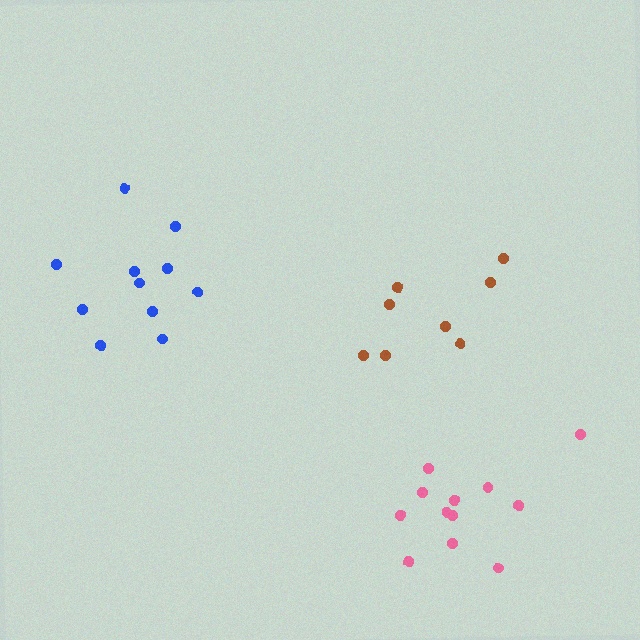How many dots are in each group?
Group 1: 11 dots, Group 2: 8 dots, Group 3: 12 dots (31 total).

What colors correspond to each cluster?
The clusters are colored: blue, brown, pink.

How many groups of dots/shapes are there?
There are 3 groups.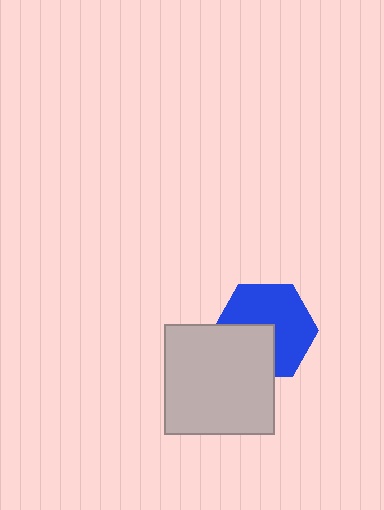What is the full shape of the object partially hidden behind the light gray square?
The partially hidden object is a blue hexagon.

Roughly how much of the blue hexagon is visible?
About half of it is visible (roughly 63%).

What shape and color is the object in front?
The object in front is a light gray square.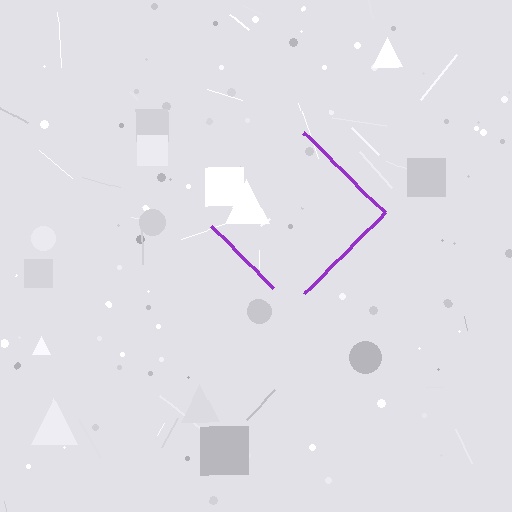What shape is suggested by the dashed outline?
The dashed outline suggests a diamond.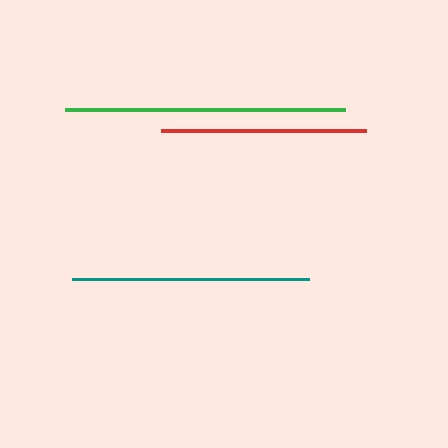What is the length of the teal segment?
The teal segment is approximately 236 pixels long.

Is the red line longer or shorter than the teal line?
The teal line is longer than the red line.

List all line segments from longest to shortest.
From longest to shortest: green, teal, red.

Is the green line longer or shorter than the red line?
The green line is longer than the red line.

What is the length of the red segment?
The red segment is approximately 205 pixels long.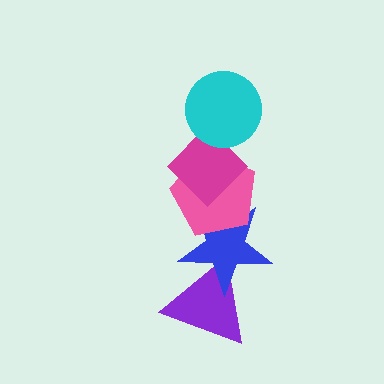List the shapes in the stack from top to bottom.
From top to bottom: the cyan circle, the magenta diamond, the pink pentagon, the blue star, the purple triangle.